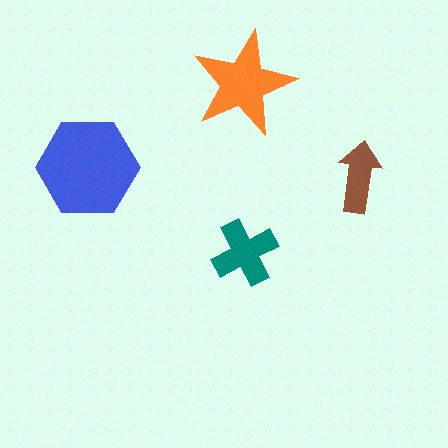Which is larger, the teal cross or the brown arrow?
The teal cross.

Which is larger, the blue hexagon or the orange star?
The blue hexagon.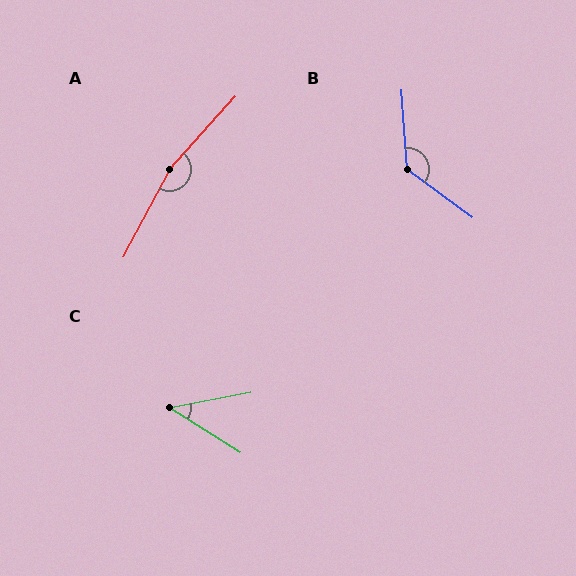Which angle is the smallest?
C, at approximately 43 degrees.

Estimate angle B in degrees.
Approximately 130 degrees.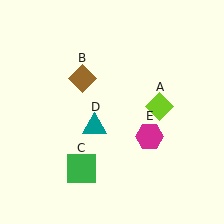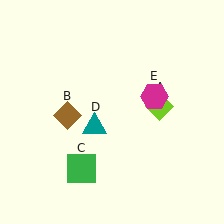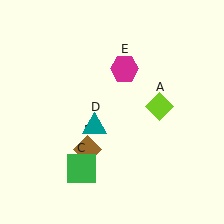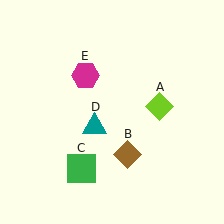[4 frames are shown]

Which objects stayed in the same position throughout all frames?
Lime diamond (object A) and green square (object C) and teal triangle (object D) remained stationary.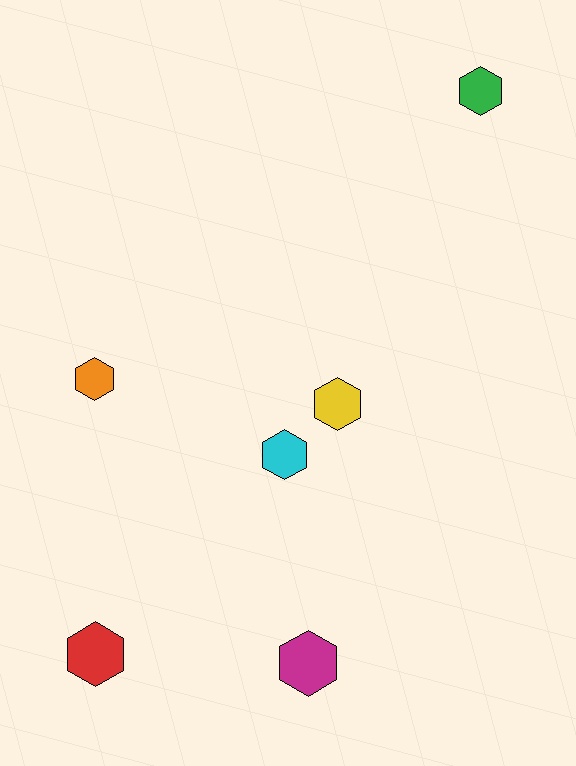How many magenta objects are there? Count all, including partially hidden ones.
There is 1 magenta object.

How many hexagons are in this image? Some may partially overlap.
There are 6 hexagons.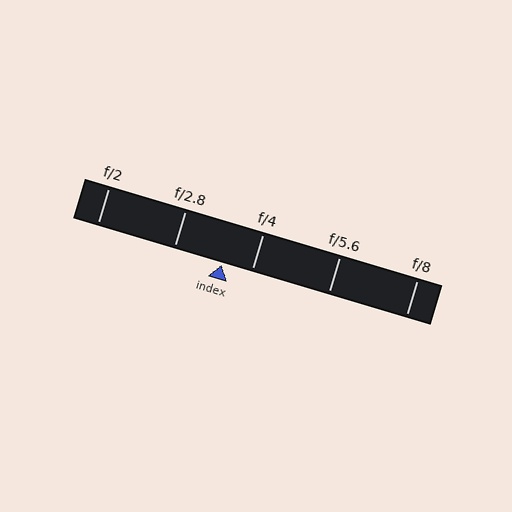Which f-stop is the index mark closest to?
The index mark is closest to f/4.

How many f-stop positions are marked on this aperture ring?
There are 5 f-stop positions marked.